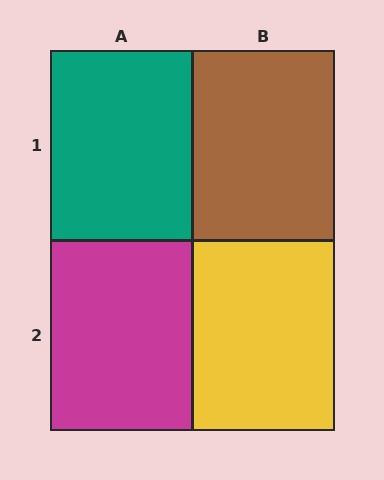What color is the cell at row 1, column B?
Brown.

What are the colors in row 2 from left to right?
Magenta, yellow.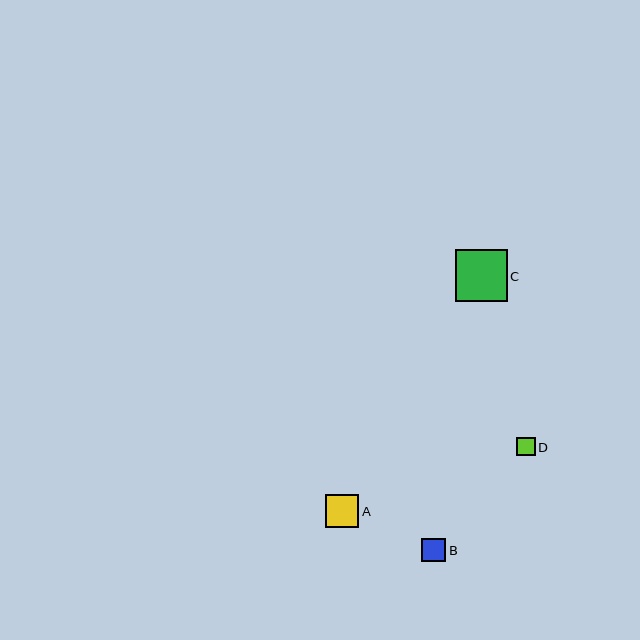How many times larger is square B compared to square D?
Square B is approximately 1.3 times the size of square D.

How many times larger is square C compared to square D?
Square C is approximately 2.8 times the size of square D.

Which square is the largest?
Square C is the largest with a size of approximately 52 pixels.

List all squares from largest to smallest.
From largest to smallest: C, A, B, D.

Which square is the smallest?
Square D is the smallest with a size of approximately 19 pixels.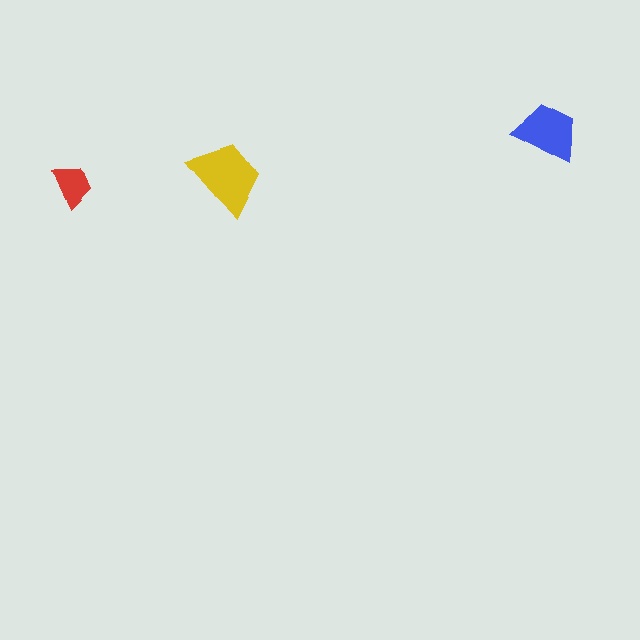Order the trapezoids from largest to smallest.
the yellow one, the blue one, the red one.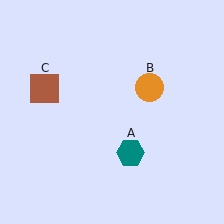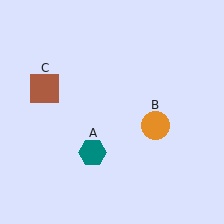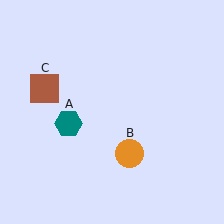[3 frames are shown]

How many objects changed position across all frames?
2 objects changed position: teal hexagon (object A), orange circle (object B).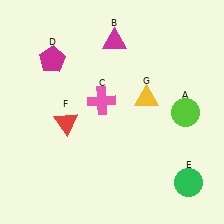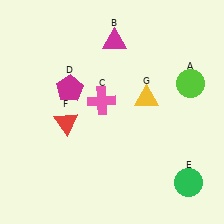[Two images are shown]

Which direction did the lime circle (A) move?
The lime circle (A) moved up.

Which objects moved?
The objects that moved are: the lime circle (A), the magenta pentagon (D).